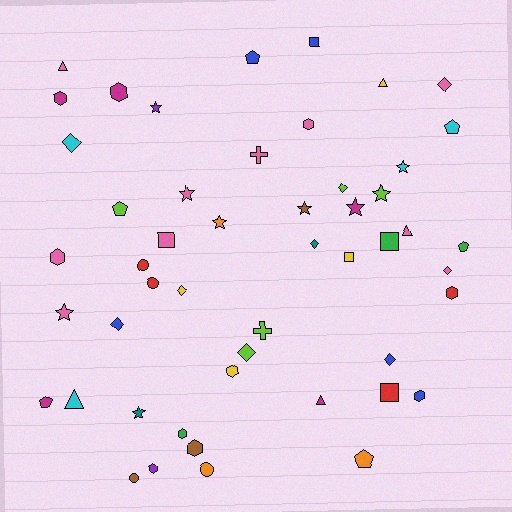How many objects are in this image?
There are 50 objects.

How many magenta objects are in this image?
There are 5 magenta objects.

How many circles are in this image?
There are 4 circles.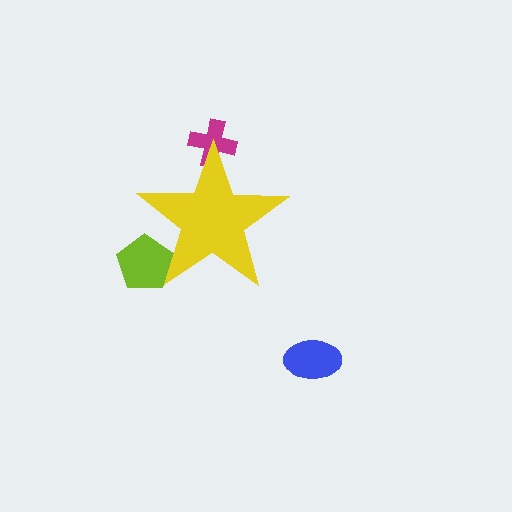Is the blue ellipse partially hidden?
No, the blue ellipse is fully visible.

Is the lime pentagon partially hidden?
Yes, the lime pentagon is partially hidden behind the yellow star.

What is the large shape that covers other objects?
A yellow star.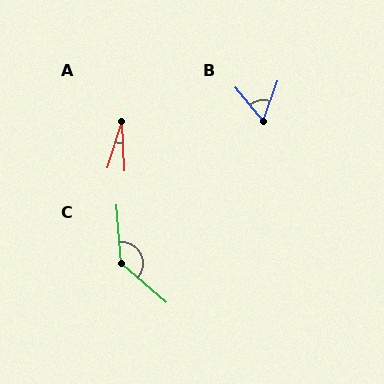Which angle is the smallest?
A, at approximately 21 degrees.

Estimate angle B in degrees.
Approximately 59 degrees.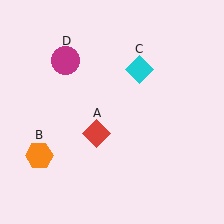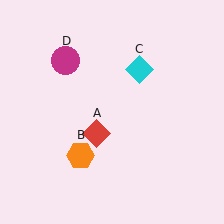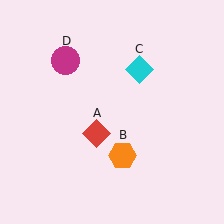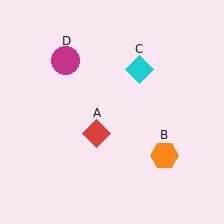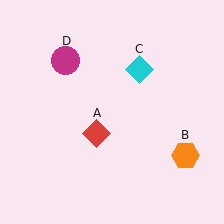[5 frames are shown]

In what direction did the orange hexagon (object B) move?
The orange hexagon (object B) moved right.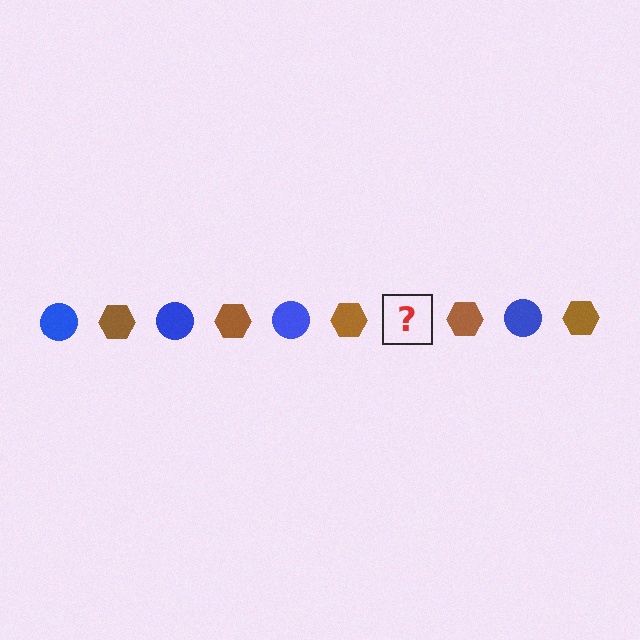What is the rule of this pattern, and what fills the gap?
The rule is that the pattern alternates between blue circle and brown hexagon. The gap should be filled with a blue circle.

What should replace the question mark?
The question mark should be replaced with a blue circle.